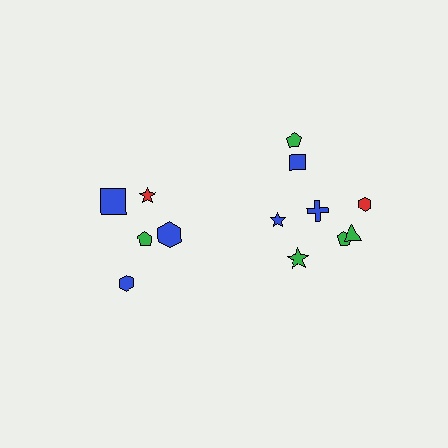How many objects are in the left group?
There are 5 objects.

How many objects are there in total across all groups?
There are 13 objects.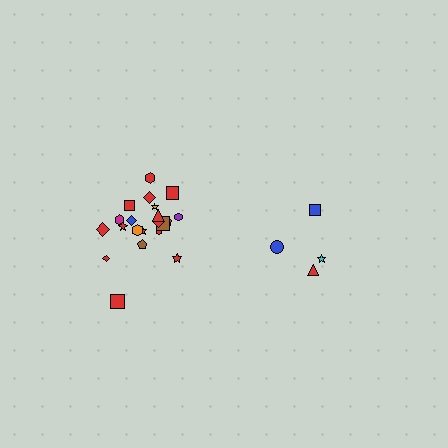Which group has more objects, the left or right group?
The left group.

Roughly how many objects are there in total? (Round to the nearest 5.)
Roughly 25 objects in total.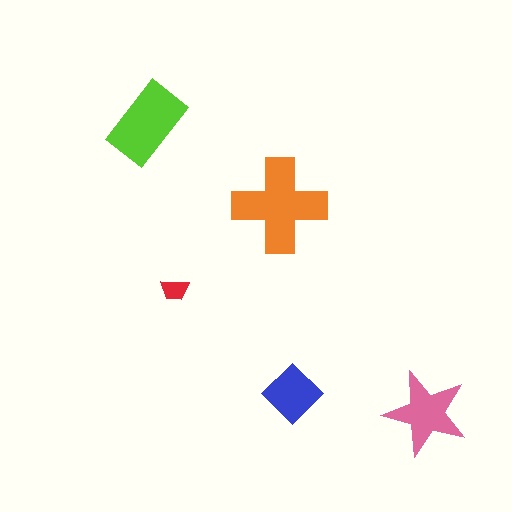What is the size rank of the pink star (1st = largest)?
3rd.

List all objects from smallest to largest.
The red trapezoid, the blue diamond, the pink star, the lime rectangle, the orange cross.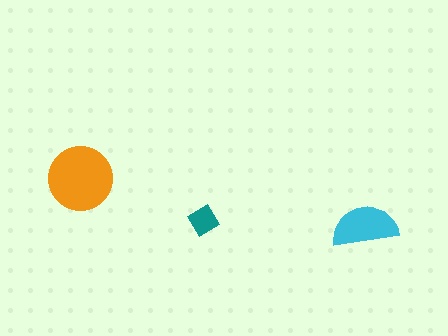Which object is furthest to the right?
The cyan semicircle is rightmost.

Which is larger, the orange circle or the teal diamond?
The orange circle.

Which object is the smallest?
The teal diamond.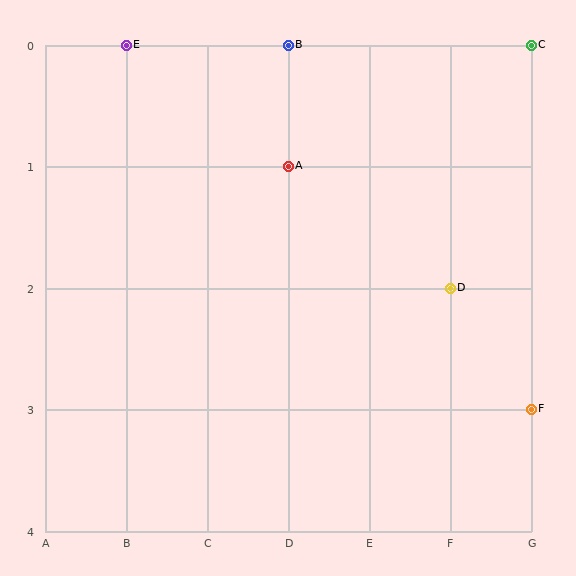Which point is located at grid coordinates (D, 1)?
Point A is at (D, 1).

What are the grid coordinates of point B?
Point B is at grid coordinates (D, 0).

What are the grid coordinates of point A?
Point A is at grid coordinates (D, 1).